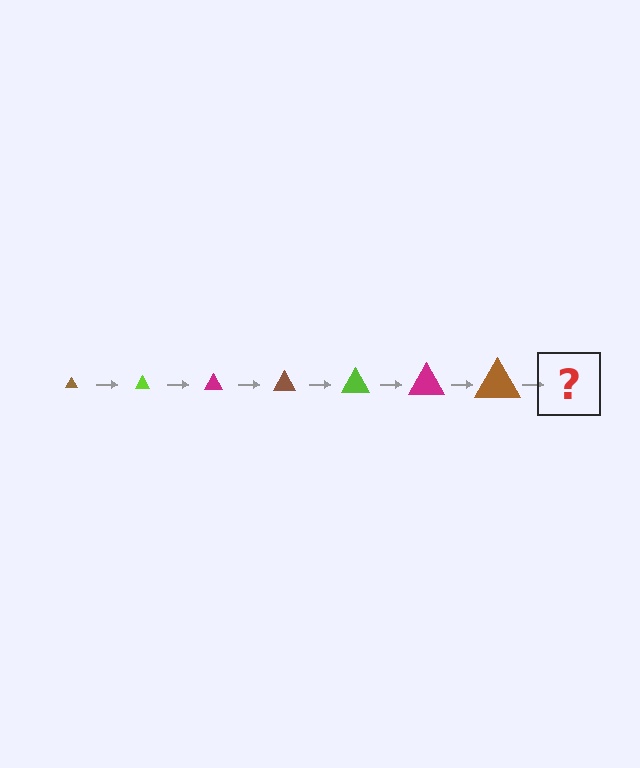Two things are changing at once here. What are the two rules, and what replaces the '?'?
The two rules are that the triangle grows larger each step and the color cycles through brown, lime, and magenta. The '?' should be a lime triangle, larger than the previous one.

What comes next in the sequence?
The next element should be a lime triangle, larger than the previous one.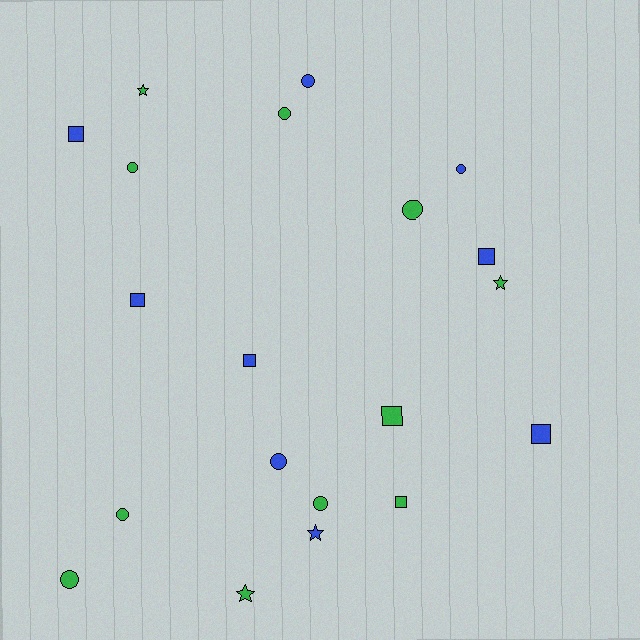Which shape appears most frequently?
Circle, with 9 objects.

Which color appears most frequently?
Green, with 11 objects.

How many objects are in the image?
There are 20 objects.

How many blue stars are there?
There is 1 blue star.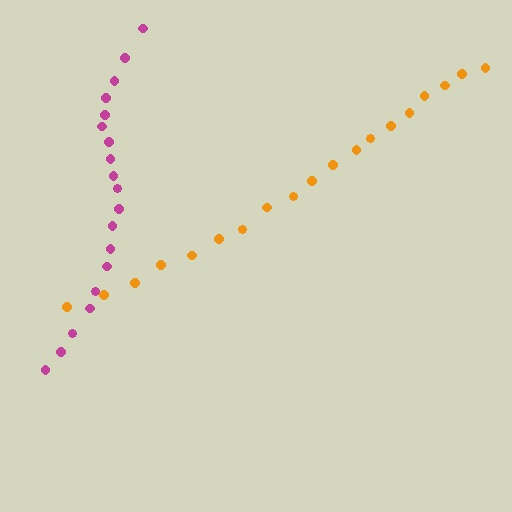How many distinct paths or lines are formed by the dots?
There are 2 distinct paths.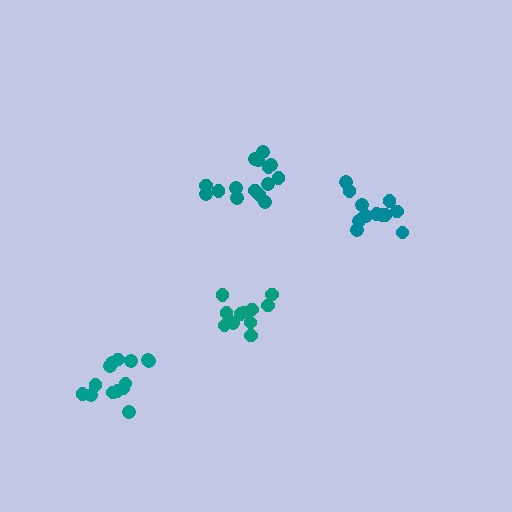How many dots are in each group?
Group 1: 11 dots, Group 2: 15 dots, Group 3: 14 dots, Group 4: 13 dots (53 total).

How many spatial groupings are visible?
There are 4 spatial groupings.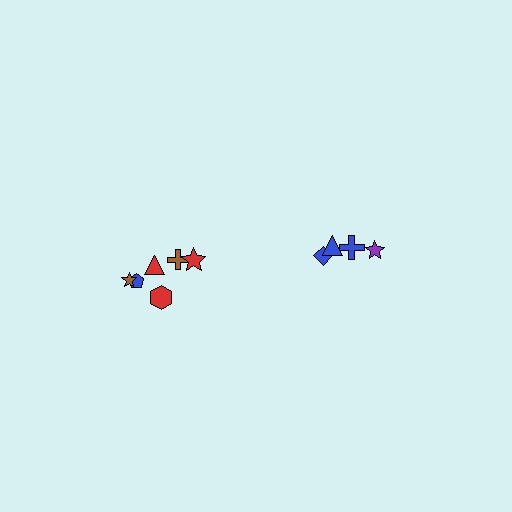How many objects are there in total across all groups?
There are 10 objects.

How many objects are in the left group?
There are 6 objects.